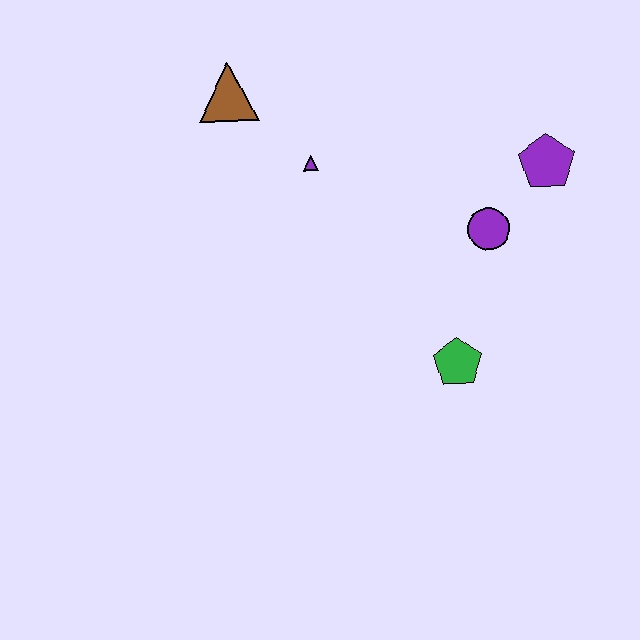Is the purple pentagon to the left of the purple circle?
No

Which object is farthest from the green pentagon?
The brown triangle is farthest from the green pentagon.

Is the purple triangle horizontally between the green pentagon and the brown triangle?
Yes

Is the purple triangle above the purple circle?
Yes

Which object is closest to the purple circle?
The purple pentagon is closest to the purple circle.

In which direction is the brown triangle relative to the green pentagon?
The brown triangle is above the green pentagon.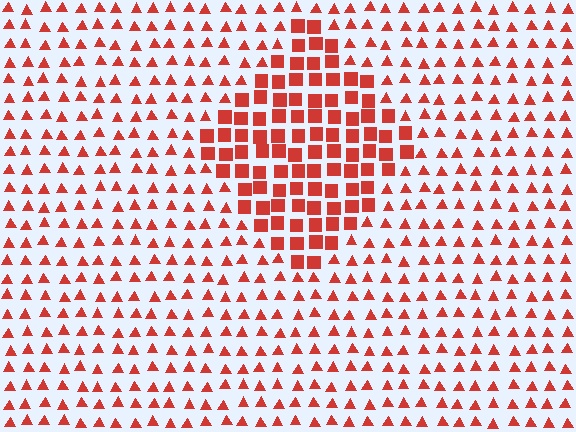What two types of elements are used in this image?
The image uses squares inside the diamond region and triangles outside it.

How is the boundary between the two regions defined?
The boundary is defined by a change in element shape: squares inside vs. triangles outside. All elements share the same color and spacing.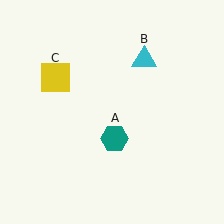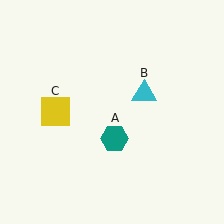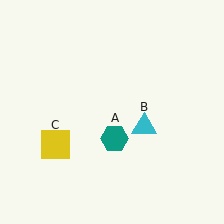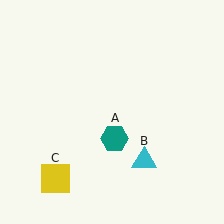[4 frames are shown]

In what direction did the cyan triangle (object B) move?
The cyan triangle (object B) moved down.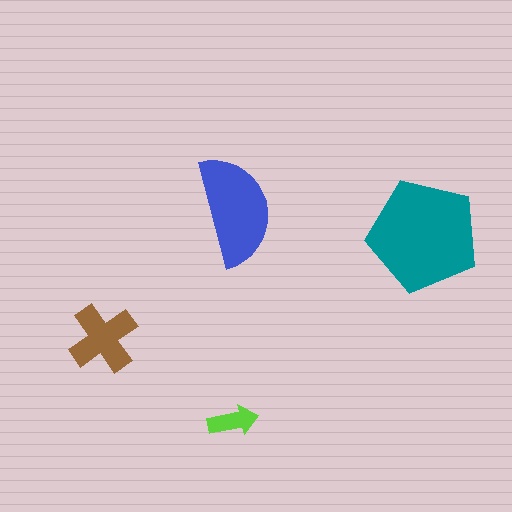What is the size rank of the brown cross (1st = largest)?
3rd.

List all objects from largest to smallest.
The teal pentagon, the blue semicircle, the brown cross, the lime arrow.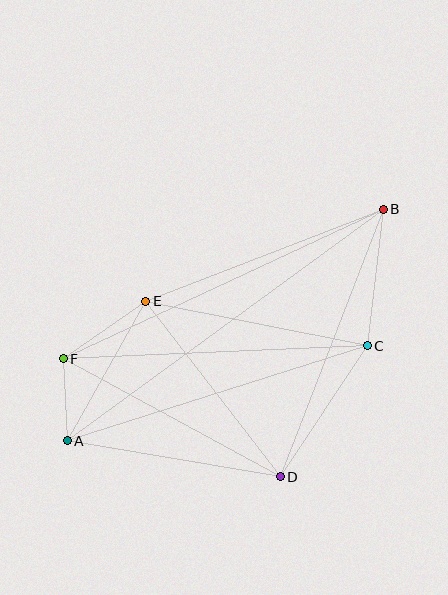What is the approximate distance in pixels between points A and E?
The distance between A and E is approximately 160 pixels.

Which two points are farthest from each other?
Points A and B are farthest from each other.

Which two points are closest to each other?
Points A and F are closest to each other.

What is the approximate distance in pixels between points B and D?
The distance between B and D is approximately 287 pixels.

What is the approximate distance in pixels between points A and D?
The distance between A and D is approximately 216 pixels.